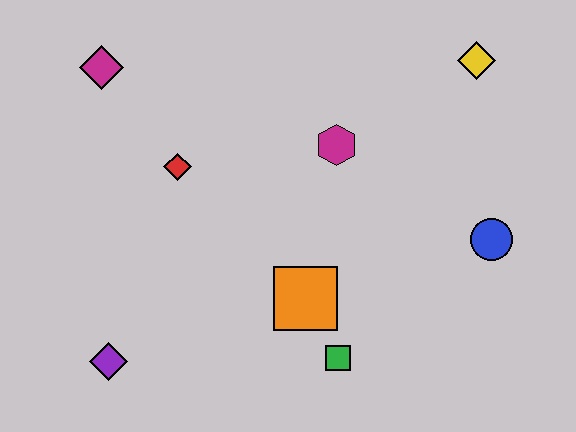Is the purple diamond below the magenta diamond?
Yes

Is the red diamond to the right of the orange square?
No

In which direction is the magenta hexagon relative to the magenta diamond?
The magenta hexagon is to the right of the magenta diamond.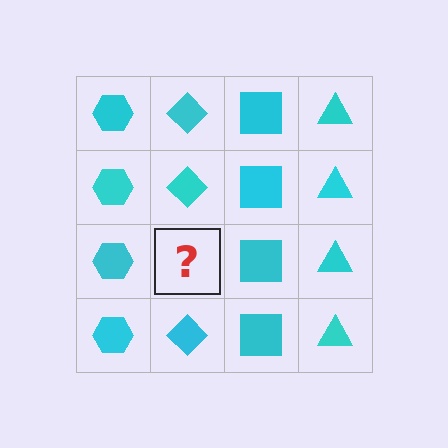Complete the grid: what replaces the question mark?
The question mark should be replaced with a cyan diamond.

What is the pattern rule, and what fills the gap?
The rule is that each column has a consistent shape. The gap should be filled with a cyan diamond.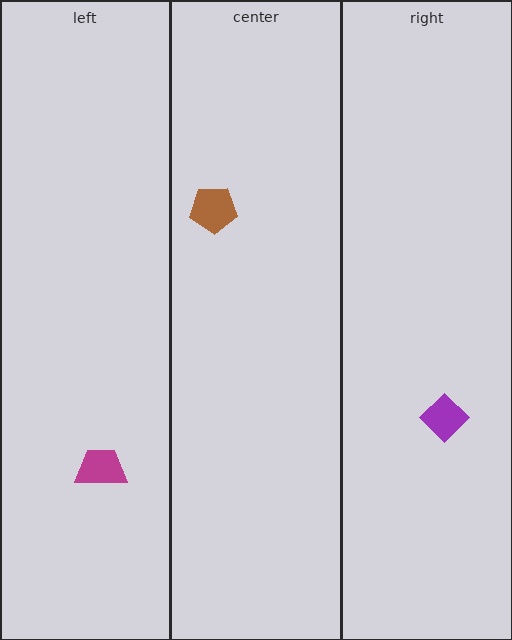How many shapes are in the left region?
1.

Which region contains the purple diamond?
The right region.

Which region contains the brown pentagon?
The center region.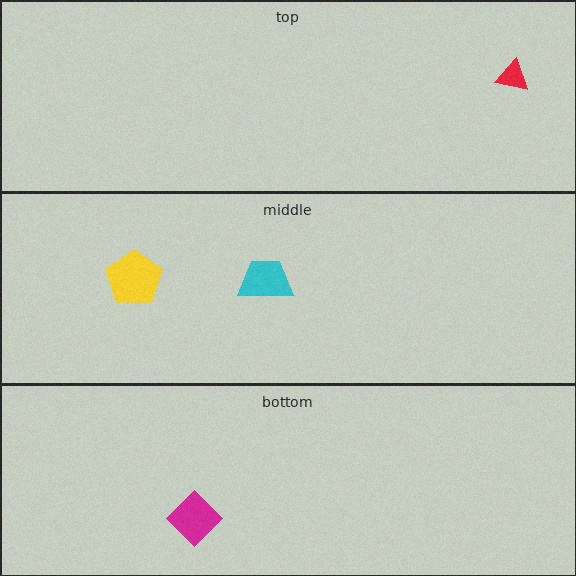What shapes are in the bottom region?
The magenta diamond.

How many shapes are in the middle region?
2.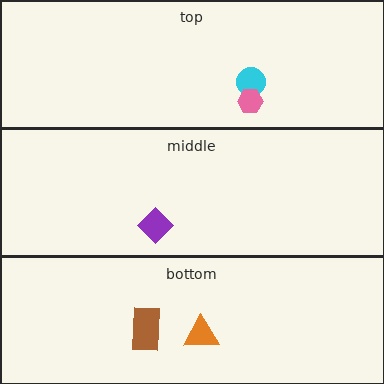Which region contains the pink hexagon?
The top region.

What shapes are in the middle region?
The purple diamond.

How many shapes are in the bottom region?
2.